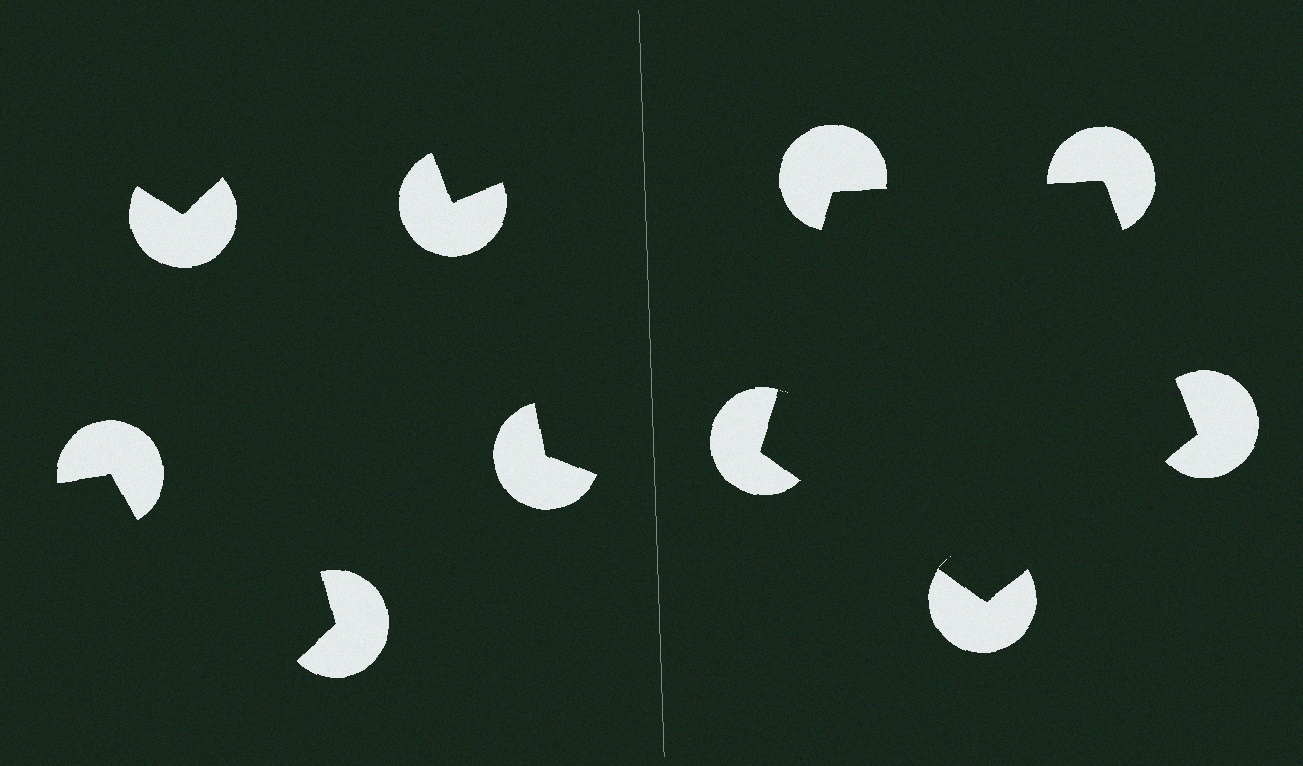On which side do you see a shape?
An illusory pentagon appears on the right side. On the left side the wedge cuts are rotated, so no coherent shape forms.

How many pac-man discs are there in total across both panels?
10 — 5 on each side.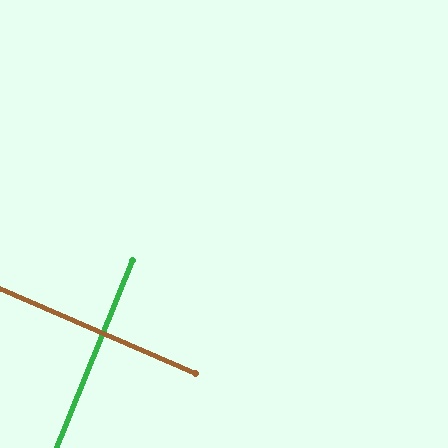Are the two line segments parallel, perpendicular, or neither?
Perpendicular — they meet at approximately 89°.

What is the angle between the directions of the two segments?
Approximately 89 degrees.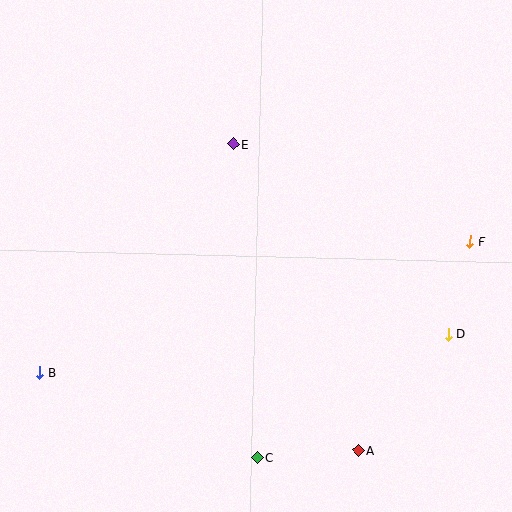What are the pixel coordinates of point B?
Point B is at (40, 372).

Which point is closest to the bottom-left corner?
Point B is closest to the bottom-left corner.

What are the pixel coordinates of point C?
Point C is at (257, 458).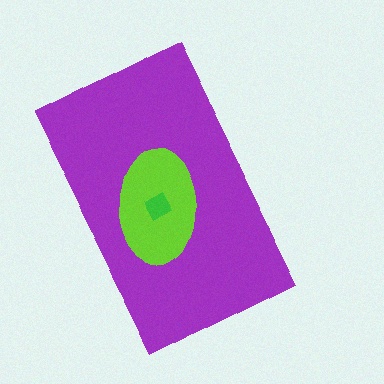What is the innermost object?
The green diamond.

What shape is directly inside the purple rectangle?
The lime ellipse.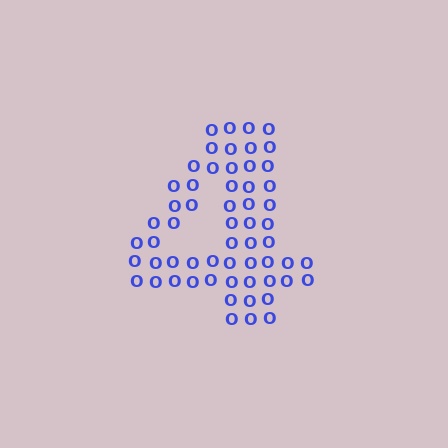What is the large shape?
The large shape is the digit 4.